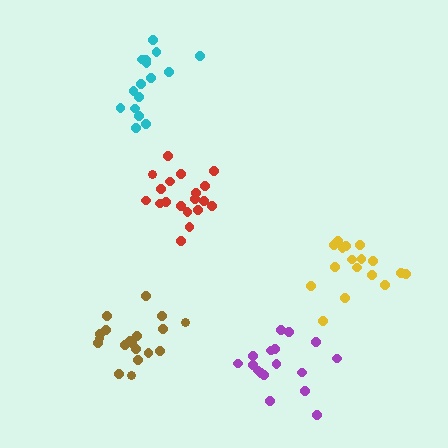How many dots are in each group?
Group 1: 17 dots, Group 2: 19 dots, Group 3: 17 dots, Group 4: 19 dots, Group 5: 16 dots (88 total).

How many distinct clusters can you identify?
There are 5 distinct clusters.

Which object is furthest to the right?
The yellow cluster is rightmost.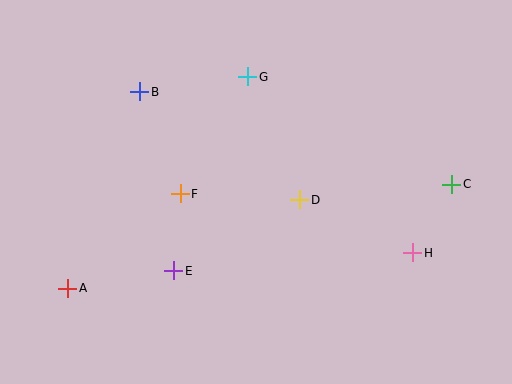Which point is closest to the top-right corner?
Point C is closest to the top-right corner.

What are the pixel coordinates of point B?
Point B is at (140, 92).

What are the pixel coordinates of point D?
Point D is at (300, 200).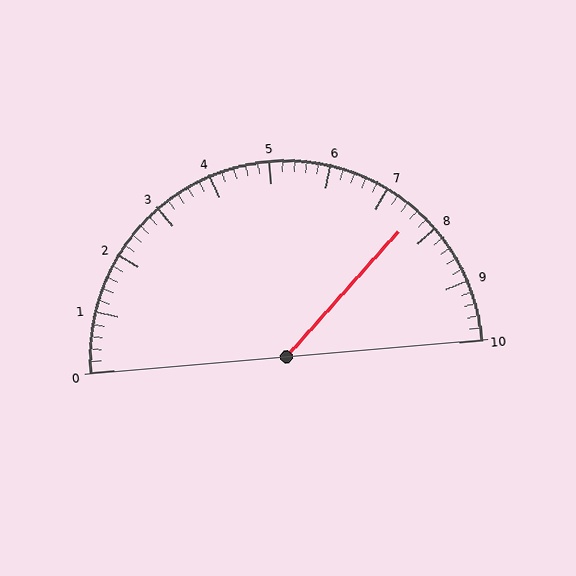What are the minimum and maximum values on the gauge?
The gauge ranges from 0 to 10.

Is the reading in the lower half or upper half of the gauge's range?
The reading is in the upper half of the range (0 to 10).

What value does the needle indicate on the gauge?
The needle indicates approximately 7.6.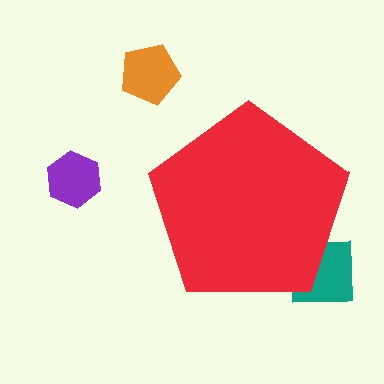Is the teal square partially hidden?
Yes, the teal square is partially hidden behind the red pentagon.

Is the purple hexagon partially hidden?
No, the purple hexagon is fully visible.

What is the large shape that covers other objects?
A red pentagon.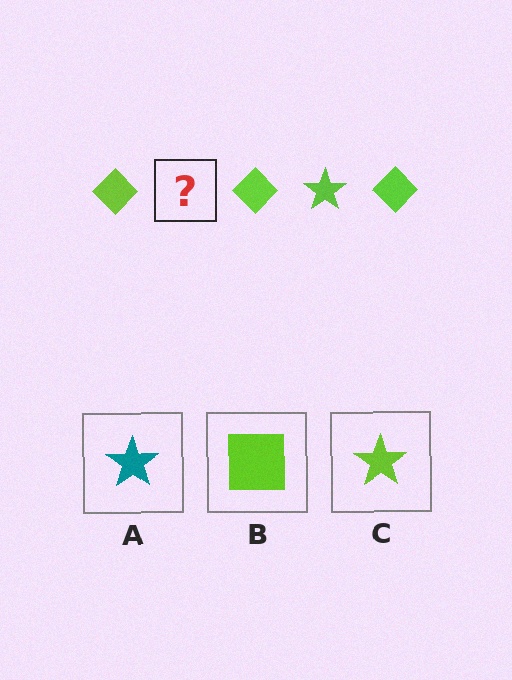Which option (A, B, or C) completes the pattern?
C.